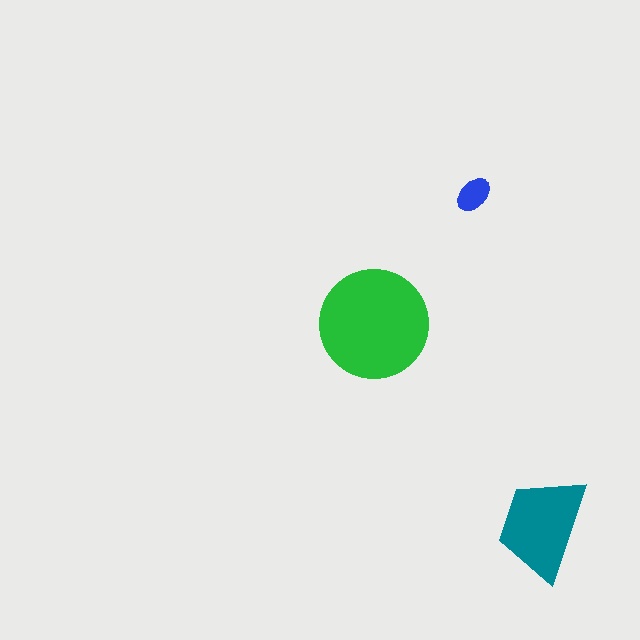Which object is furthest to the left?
The green circle is leftmost.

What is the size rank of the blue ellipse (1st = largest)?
3rd.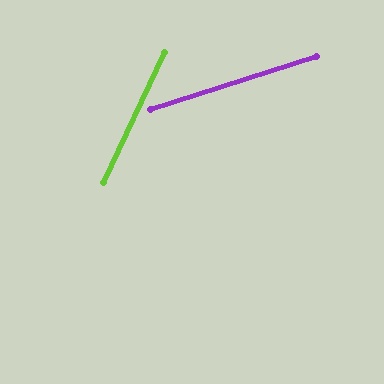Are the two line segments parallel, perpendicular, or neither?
Neither parallel nor perpendicular — they differ by about 47°.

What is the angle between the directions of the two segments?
Approximately 47 degrees.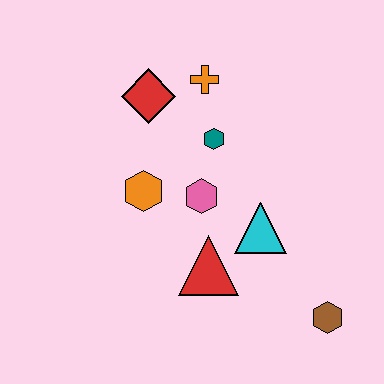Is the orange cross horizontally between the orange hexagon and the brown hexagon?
Yes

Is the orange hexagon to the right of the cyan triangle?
No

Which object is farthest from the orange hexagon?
The brown hexagon is farthest from the orange hexagon.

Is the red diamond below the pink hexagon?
No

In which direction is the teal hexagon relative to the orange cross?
The teal hexagon is below the orange cross.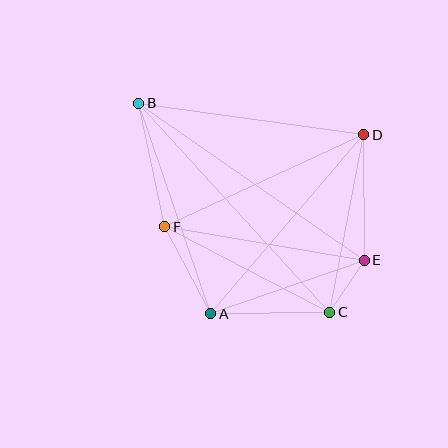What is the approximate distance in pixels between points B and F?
The distance between B and F is approximately 126 pixels.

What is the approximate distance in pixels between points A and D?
The distance between A and D is approximately 236 pixels.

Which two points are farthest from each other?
Points B and C are farthest from each other.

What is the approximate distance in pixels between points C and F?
The distance between C and F is approximately 186 pixels.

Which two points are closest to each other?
Points C and E are closest to each other.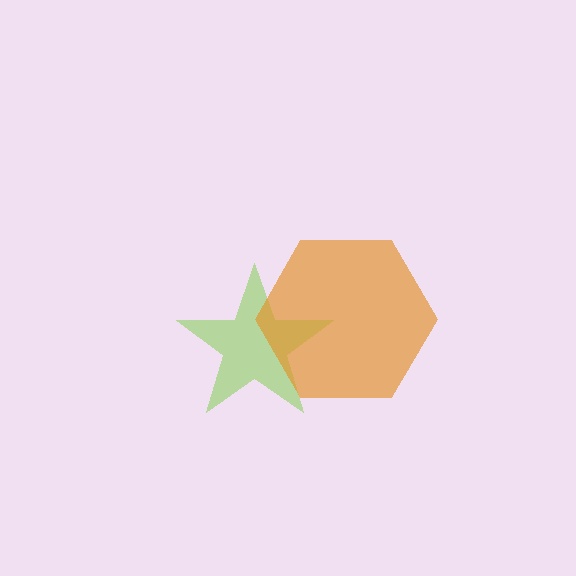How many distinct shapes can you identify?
There are 2 distinct shapes: a lime star, an orange hexagon.